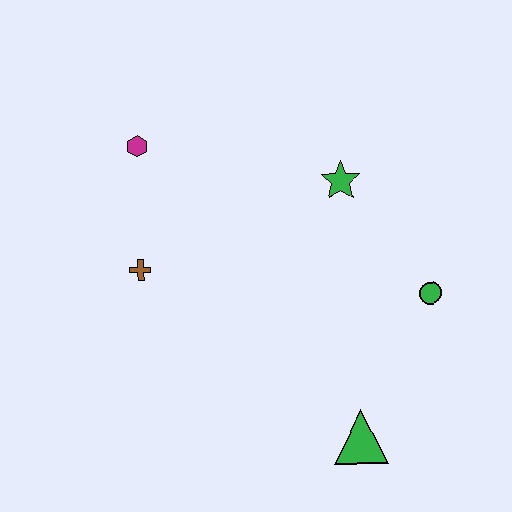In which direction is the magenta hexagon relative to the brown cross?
The magenta hexagon is above the brown cross.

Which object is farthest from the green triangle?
The magenta hexagon is farthest from the green triangle.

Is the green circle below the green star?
Yes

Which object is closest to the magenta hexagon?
The brown cross is closest to the magenta hexagon.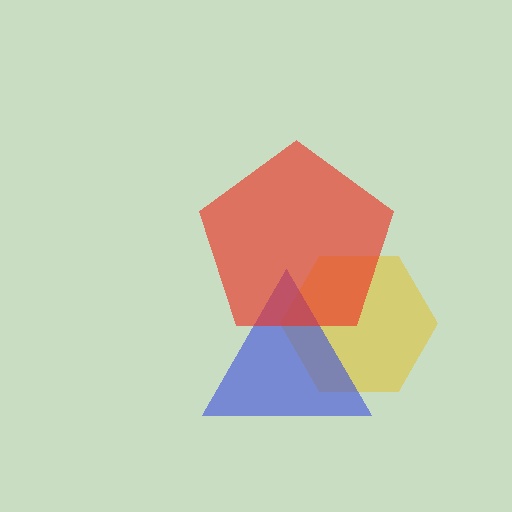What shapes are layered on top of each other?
The layered shapes are: a yellow hexagon, a blue triangle, a red pentagon.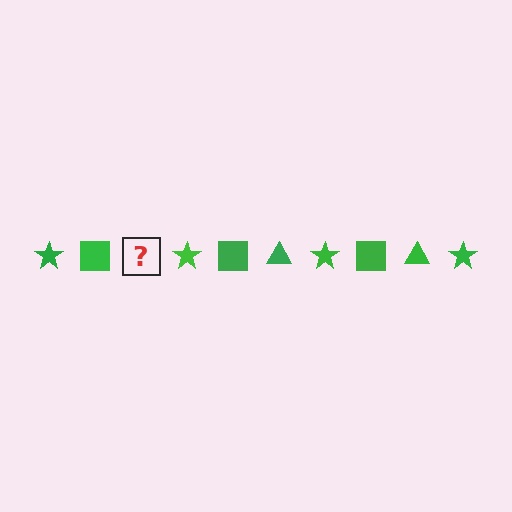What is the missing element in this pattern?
The missing element is a green triangle.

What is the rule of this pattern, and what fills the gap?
The rule is that the pattern cycles through star, square, triangle shapes in green. The gap should be filled with a green triangle.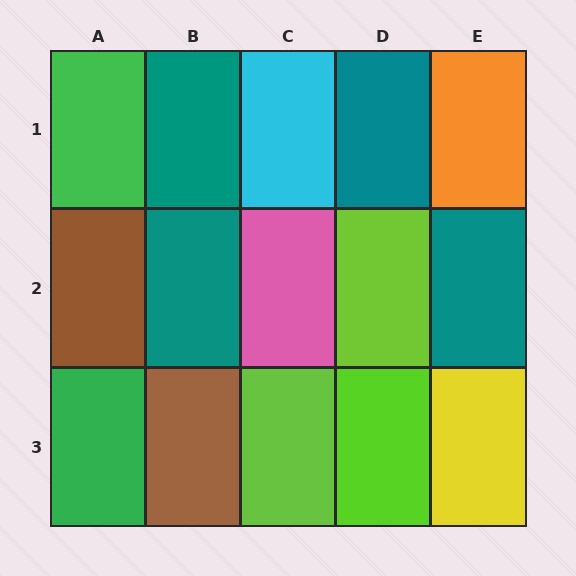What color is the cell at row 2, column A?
Brown.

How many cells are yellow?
1 cell is yellow.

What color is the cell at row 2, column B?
Teal.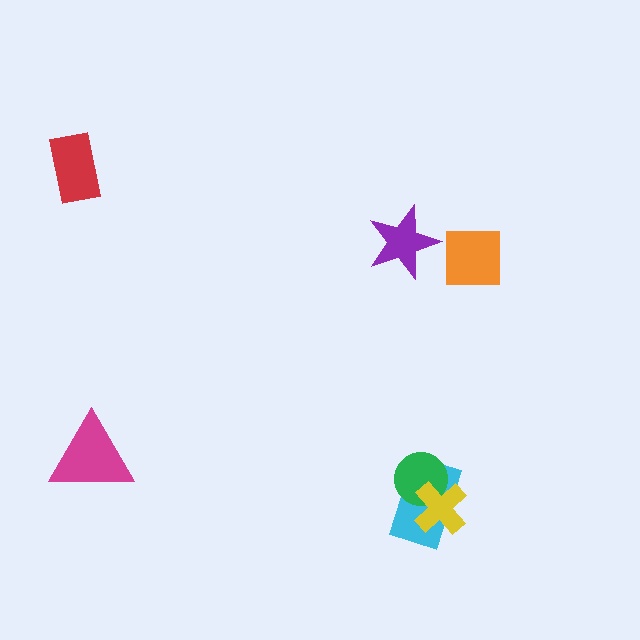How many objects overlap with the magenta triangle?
0 objects overlap with the magenta triangle.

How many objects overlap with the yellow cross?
2 objects overlap with the yellow cross.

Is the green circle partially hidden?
Yes, it is partially covered by another shape.